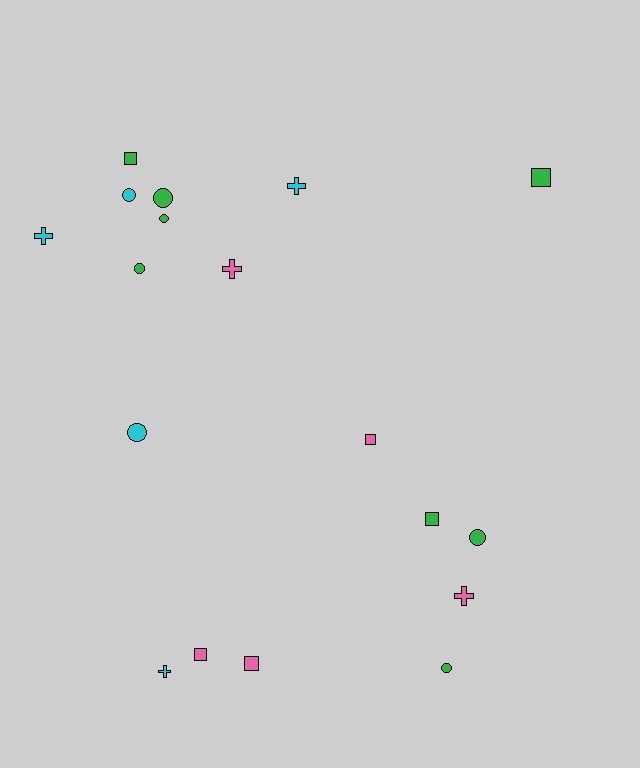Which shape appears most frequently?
Circle, with 7 objects.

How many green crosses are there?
There are no green crosses.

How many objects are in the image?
There are 18 objects.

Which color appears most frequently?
Green, with 8 objects.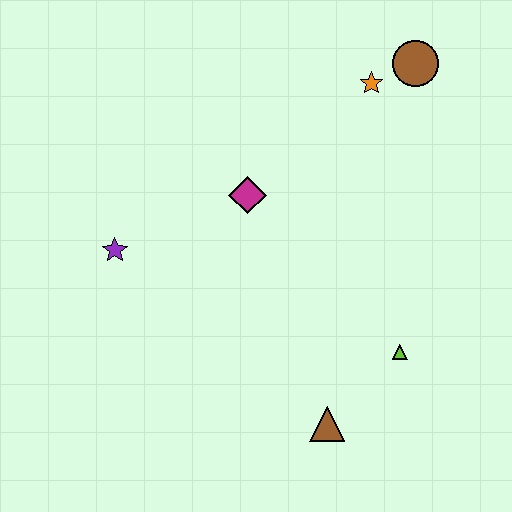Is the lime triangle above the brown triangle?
Yes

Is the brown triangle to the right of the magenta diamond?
Yes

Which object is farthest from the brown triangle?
The brown circle is farthest from the brown triangle.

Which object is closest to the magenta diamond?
The purple star is closest to the magenta diamond.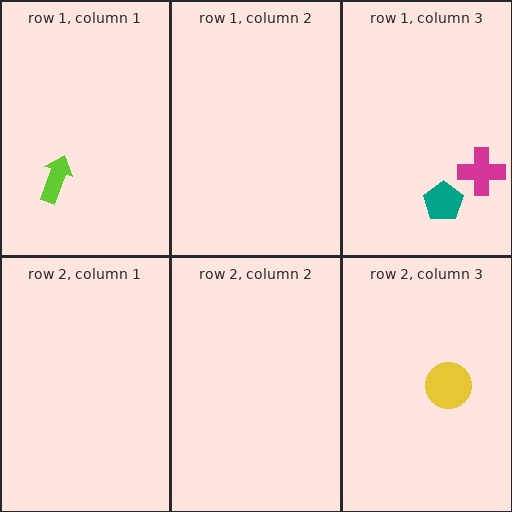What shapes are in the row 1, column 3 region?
The magenta cross, the teal pentagon.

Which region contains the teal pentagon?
The row 1, column 3 region.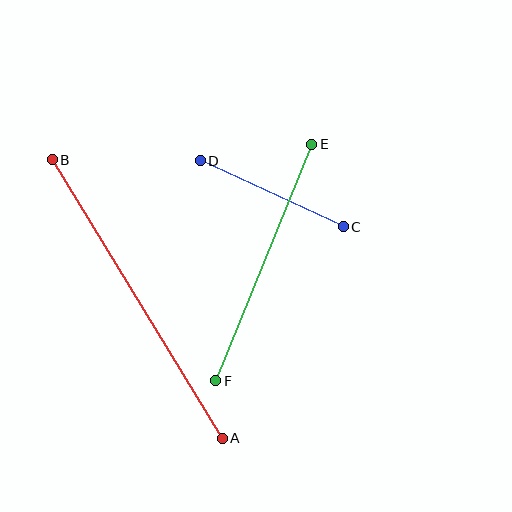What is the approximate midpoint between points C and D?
The midpoint is at approximately (272, 194) pixels.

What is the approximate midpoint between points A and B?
The midpoint is at approximately (137, 299) pixels.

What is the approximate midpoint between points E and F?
The midpoint is at approximately (264, 263) pixels.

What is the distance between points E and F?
The distance is approximately 255 pixels.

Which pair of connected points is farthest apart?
Points A and B are farthest apart.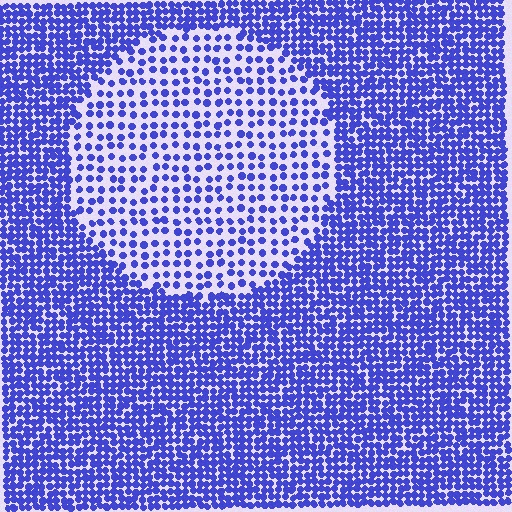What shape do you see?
I see a circle.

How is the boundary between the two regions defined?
The boundary is defined by a change in element density (approximately 2.3x ratio). All elements are the same color, size, and shape.